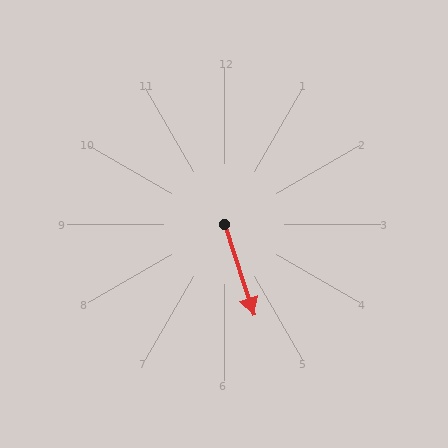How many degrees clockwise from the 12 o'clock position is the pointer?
Approximately 162 degrees.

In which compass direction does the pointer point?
South.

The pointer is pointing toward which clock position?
Roughly 5 o'clock.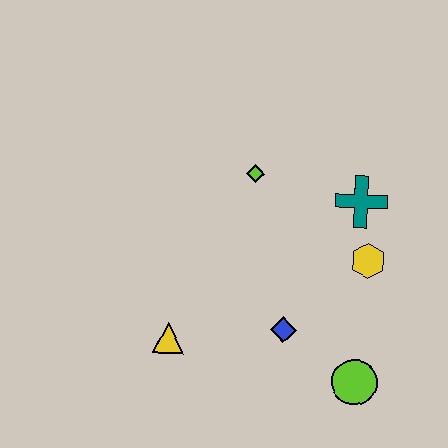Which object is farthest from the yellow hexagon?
The yellow triangle is farthest from the yellow hexagon.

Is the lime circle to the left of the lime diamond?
No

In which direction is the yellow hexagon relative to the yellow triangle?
The yellow hexagon is to the right of the yellow triangle.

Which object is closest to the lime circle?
The blue diamond is closest to the lime circle.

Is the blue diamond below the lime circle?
No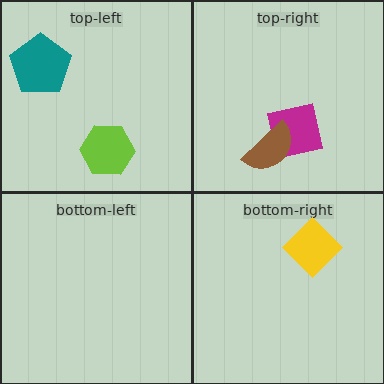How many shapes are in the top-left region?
2.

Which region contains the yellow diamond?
The bottom-right region.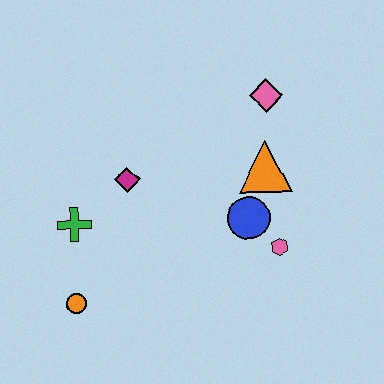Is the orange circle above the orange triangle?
No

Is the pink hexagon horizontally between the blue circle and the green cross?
No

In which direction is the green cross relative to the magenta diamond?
The green cross is to the left of the magenta diamond.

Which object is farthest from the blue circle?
The orange circle is farthest from the blue circle.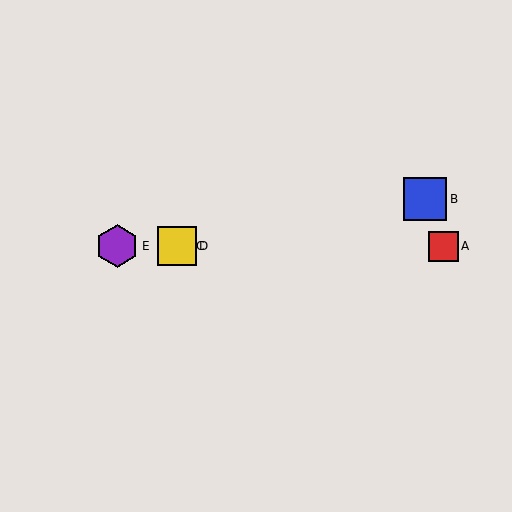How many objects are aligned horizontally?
4 objects (A, C, D, E) are aligned horizontally.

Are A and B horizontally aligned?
No, A is at y≈246 and B is at y≈199.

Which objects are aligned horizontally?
Objects A, C, D, E are aligned horizontally.